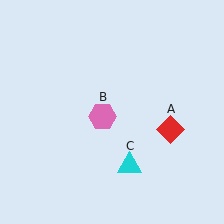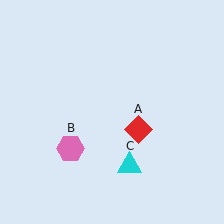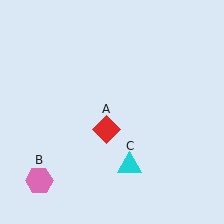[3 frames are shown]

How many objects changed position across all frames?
2 objects changed position: red diamond (object A), pink hexagon (object B).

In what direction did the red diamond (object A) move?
The red diamond (object A) moved left.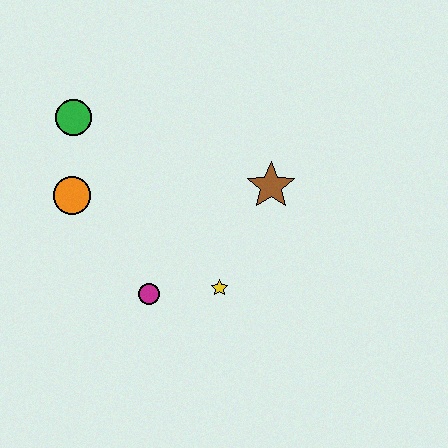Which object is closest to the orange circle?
The green circle is closest to the orange circle.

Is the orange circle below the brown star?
Yes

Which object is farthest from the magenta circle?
The green circle is farthest from the magenta circle.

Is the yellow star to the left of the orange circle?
No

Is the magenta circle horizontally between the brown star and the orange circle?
Yes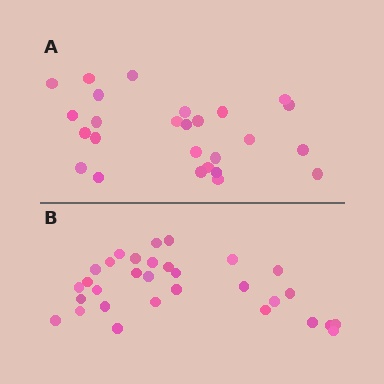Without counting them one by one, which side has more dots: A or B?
Region B (the bottom region) has more dots.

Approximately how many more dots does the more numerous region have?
Region B has about 5 more dots than region A.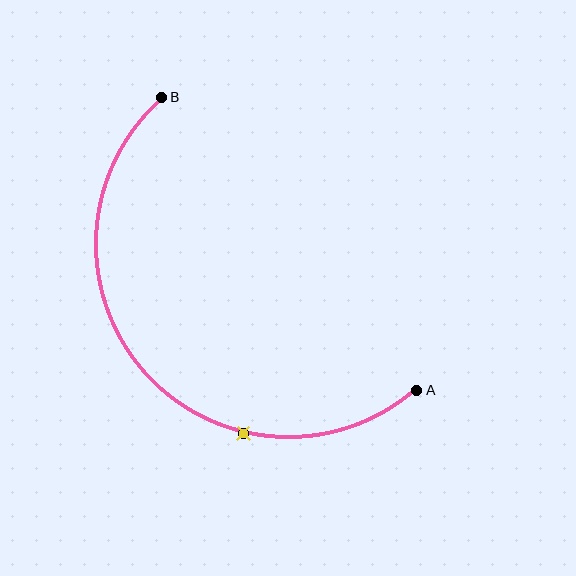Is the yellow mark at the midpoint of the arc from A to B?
No. The yellow mark lies on the arc but is closer to endpoint A. The arc midpoint would be at the point on the curve equidistant along the arc from both A and B.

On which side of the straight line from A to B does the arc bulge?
The arc bulges below and to the left of the straight line connecting A and B.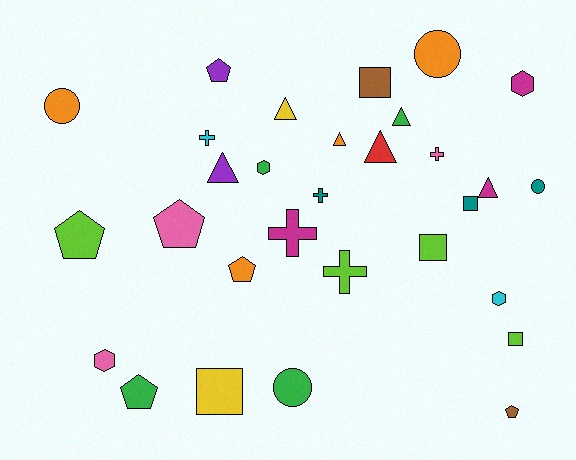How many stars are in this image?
There are no stars.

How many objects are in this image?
There are 30 objects.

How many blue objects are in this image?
There are no blue objects.